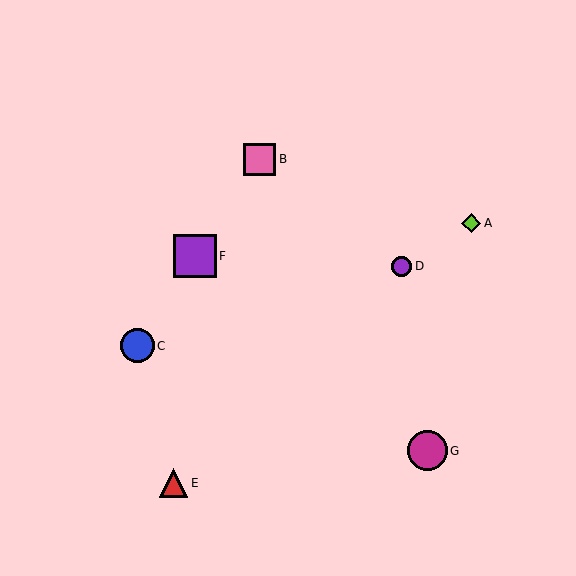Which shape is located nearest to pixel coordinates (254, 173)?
The pink square (labeled B) at (260, 159) is nearest to that location.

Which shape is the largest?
The purple square (labeled F) is the largest.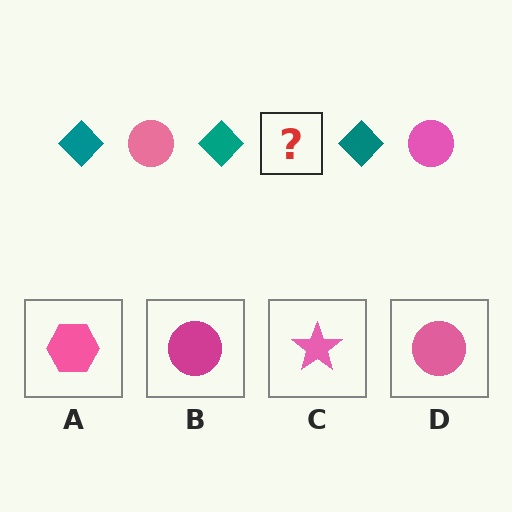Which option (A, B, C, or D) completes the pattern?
D.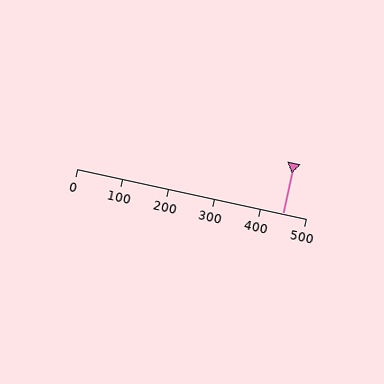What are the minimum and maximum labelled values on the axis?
The axis runs from 0 to 500.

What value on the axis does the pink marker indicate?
The marker indicates approximately 450.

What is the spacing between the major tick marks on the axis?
The major ticks are spaced 100 apart.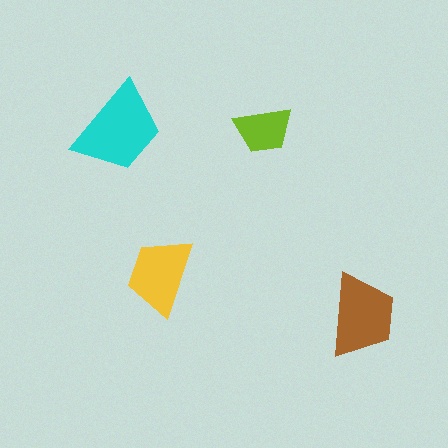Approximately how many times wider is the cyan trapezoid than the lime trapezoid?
About 1.5 times wider.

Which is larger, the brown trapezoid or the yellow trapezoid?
The brown one.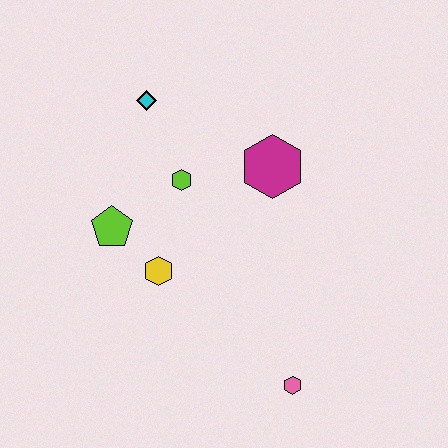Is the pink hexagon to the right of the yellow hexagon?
Yes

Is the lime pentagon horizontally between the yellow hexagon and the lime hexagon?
No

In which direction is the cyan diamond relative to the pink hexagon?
The cyan diamond is above the pink hexagon.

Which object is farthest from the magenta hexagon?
The pink hexagon is farthest from the magenta hexagon.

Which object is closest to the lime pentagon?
The yellow hexagon is closest to the lime pentagon.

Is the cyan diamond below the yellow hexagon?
No